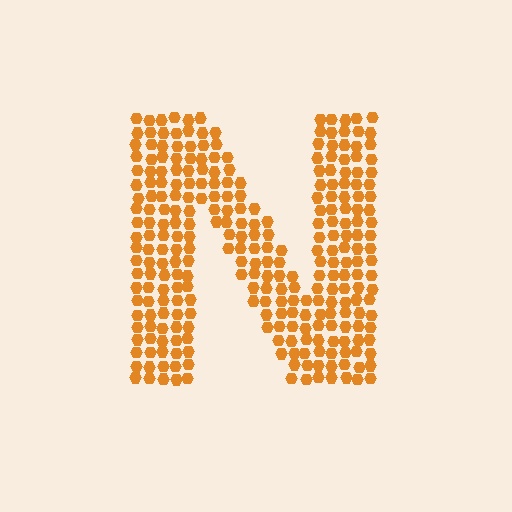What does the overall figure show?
The overall figure shows the letter N.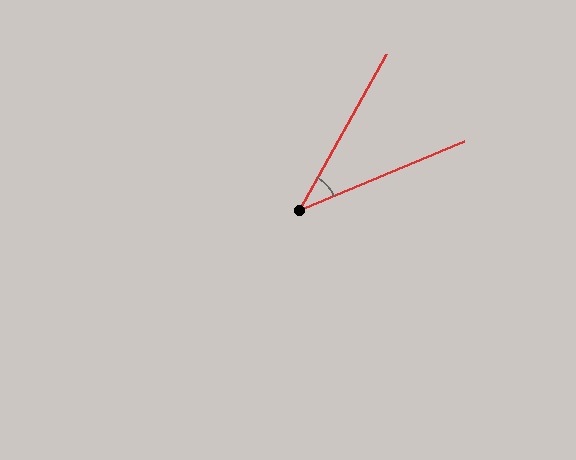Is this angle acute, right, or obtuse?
It is acute.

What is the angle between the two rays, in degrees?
Approximately 38 degrees.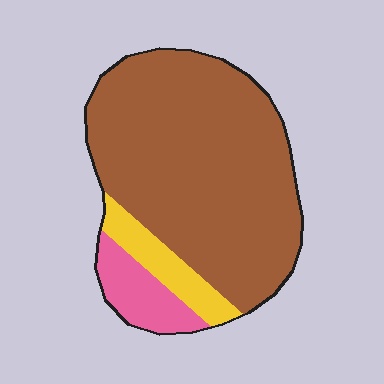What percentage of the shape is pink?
Pink takes up less than a sixth of the shape.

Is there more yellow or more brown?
Brown.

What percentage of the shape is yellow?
Yellow covers roughly 10% of the shape.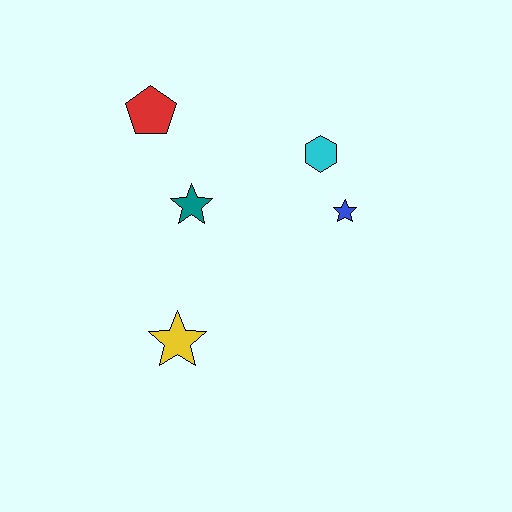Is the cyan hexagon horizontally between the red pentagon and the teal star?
No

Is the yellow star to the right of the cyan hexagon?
No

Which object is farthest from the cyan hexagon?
The yellow star is farthest from the cyan hexagon.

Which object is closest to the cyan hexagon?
The blue star is closest to the cyan hexagon.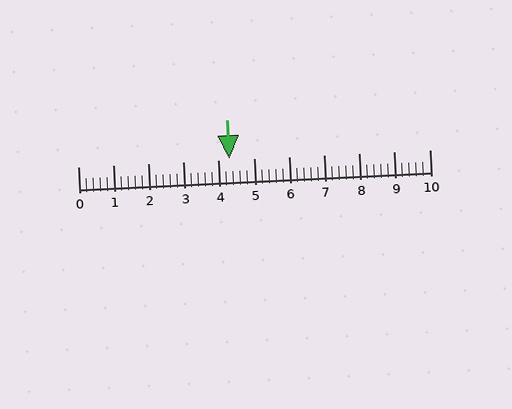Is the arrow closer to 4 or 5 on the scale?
The arrow is closer to 4.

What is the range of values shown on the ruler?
The ruler shows values from 0 to 10.